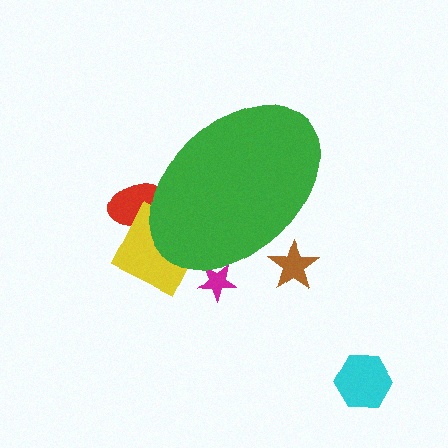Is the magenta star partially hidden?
Yes, the magenta star is partially hidden behind the green ellipse.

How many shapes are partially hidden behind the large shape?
4 shapes are partially hidden.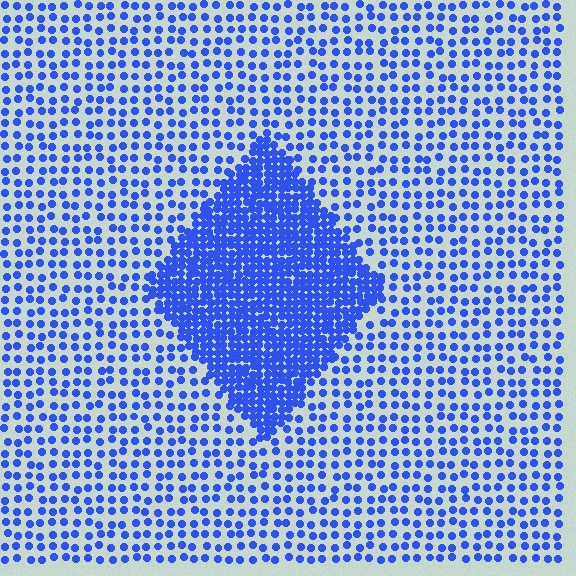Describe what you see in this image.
The image contains small blue elements arranged at two different densities. A diamond-shaped region is visible where the elements are more densely packed than the surrounding area.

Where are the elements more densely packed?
The elements are more densely packed inside the diamond boundary.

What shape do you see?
I see a diamond.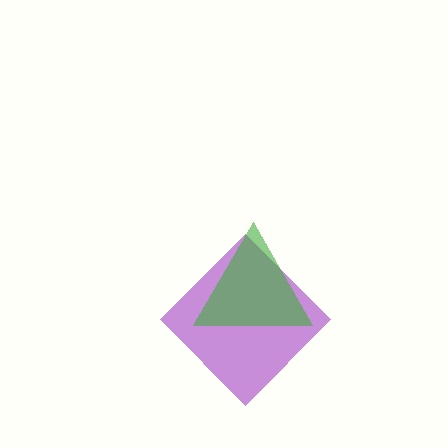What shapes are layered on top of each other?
The layered shapes are: a purple diamond, a green triangle.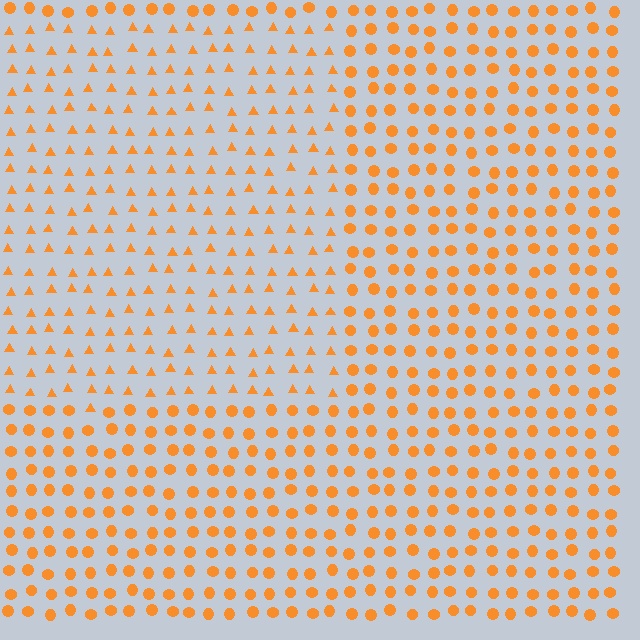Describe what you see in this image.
The image is filled with small orange elements arranged in a uniform grid. A rectangle-shaped region contains triangles, while the surrounding area contains circles. The boundary is defined purely by the change in element shape.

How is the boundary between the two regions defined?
The boundary is defined by a change in element shape: triangles inside vs. circles outside. All elements share the same color and spacing.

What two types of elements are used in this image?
The image uses triangles inside the rectangle region and circles outside it.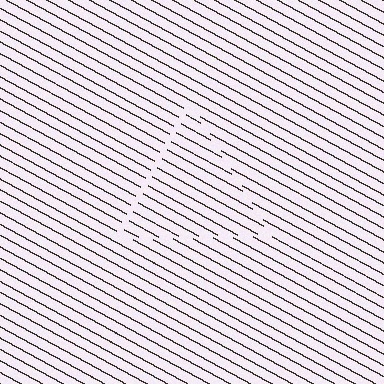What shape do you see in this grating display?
An illusory triangle. The interior of the shape contains the same grating, shifted by half a period — the contour is defined by the phase discontinuity where line-ends from the inner and outer gratings abut.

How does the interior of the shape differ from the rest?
The interior of the shape contains the same grating, shifted by half a period — the contour is defined by the phase discontinuity where line-ends from the inner and outer gratings abut.